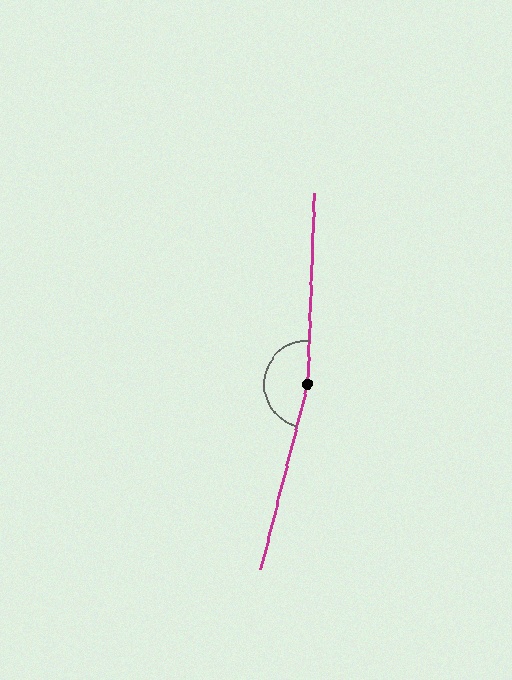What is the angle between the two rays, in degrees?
Approximately 168 degrees.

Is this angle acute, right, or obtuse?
It is obtuse.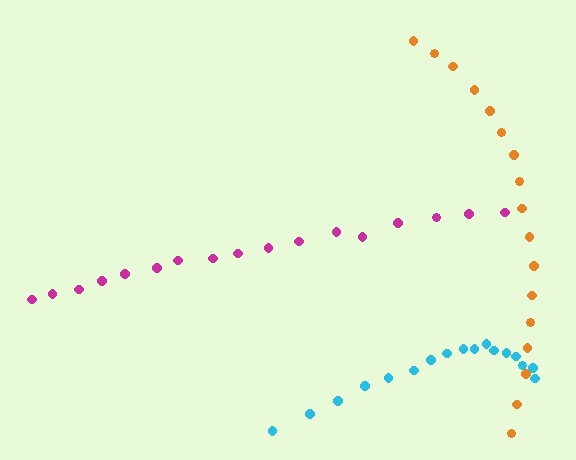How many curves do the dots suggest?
There are 3 distinct paths.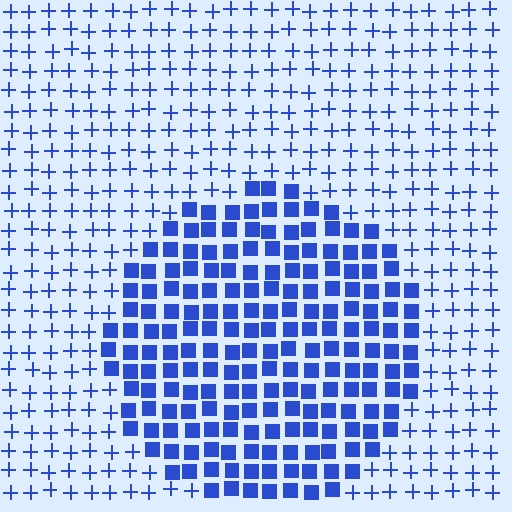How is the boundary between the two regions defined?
The boundary is defined by a change in element shape: squares inside vs. plus signs outside. All elements share the same color and spacing.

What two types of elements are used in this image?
The image uses squares inside the circle region and plus signs outside it.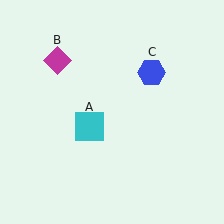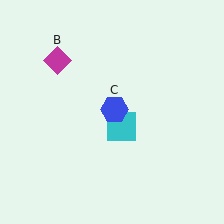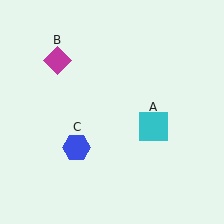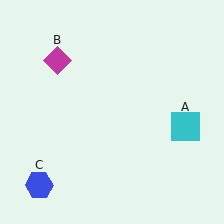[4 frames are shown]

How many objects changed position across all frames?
2 objects changed position: cyan square (object A), blue hexagon (object C).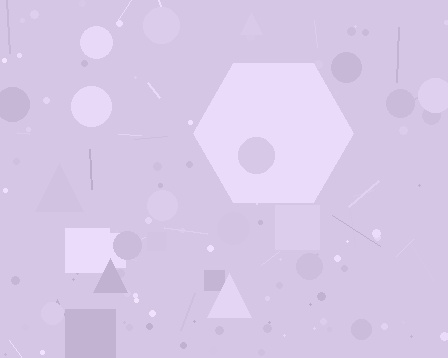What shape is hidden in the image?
A hexagon is hidden in the image.